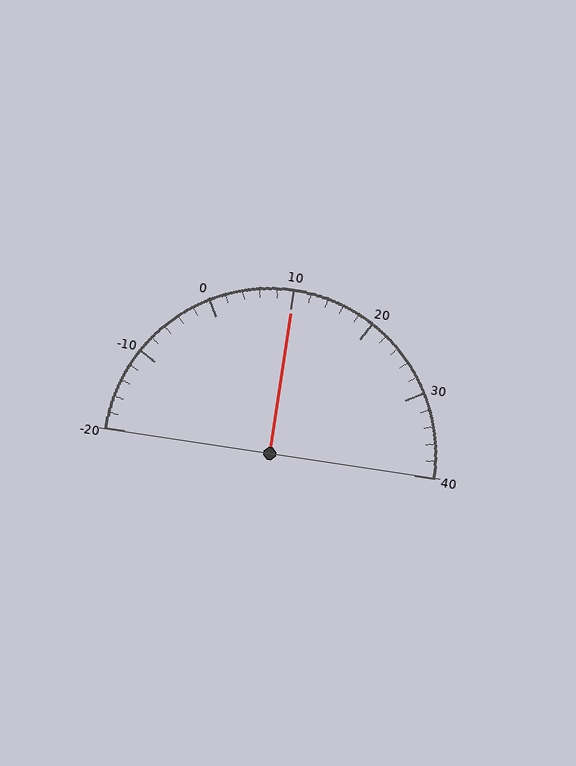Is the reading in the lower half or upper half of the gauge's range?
The reading is in the upper half of the range (-20 to 40).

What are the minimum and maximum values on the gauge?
The gauge ranges from -20 to 40.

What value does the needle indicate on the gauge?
The needle indicates approximately 10.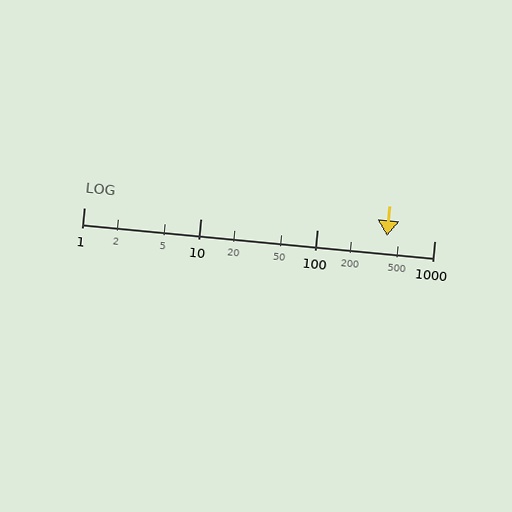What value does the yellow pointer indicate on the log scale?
The pointer indicates approximately 390.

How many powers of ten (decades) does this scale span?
The scale spans 3 decades, from 1 to 1000.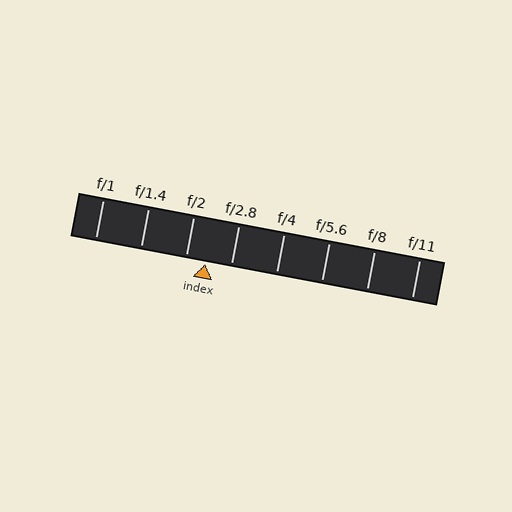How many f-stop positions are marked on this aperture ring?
There are 8 f-stop positions marked.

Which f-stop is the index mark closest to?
The index mark is closest to f/2.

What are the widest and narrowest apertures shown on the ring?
The widest aperture shown is f/1 and the narrowest is f/11.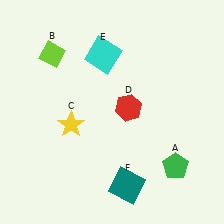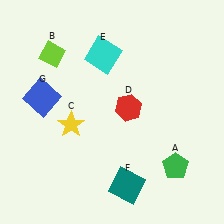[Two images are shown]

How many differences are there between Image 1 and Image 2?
There is 1 difference between the two images.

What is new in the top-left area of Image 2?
A blue square (G) was added in the top-left area of Image 2.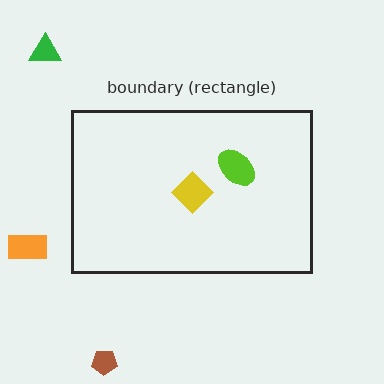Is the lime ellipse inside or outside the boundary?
Inside.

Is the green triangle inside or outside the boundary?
Outside.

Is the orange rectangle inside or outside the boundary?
Outside.